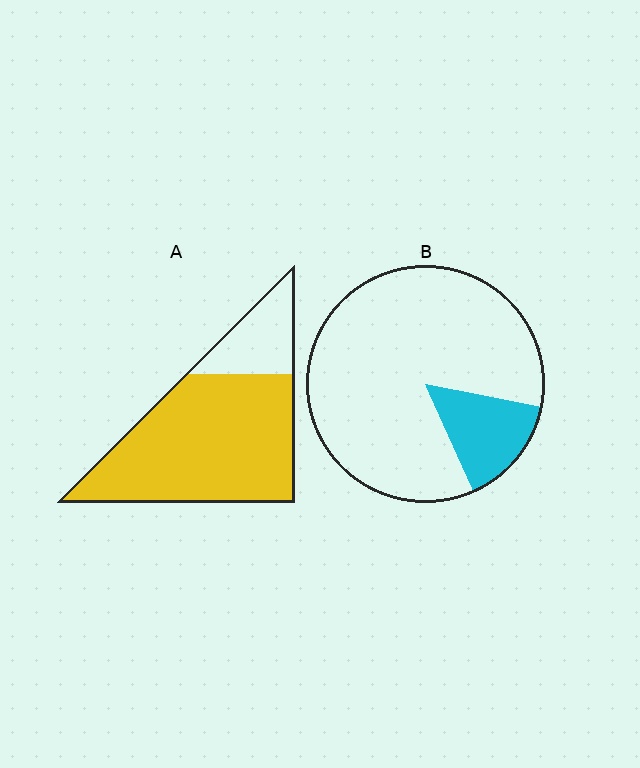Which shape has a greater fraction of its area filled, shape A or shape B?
Shape A.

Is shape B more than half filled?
No.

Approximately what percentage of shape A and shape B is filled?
A is approximately 80% and B is approximately 15%.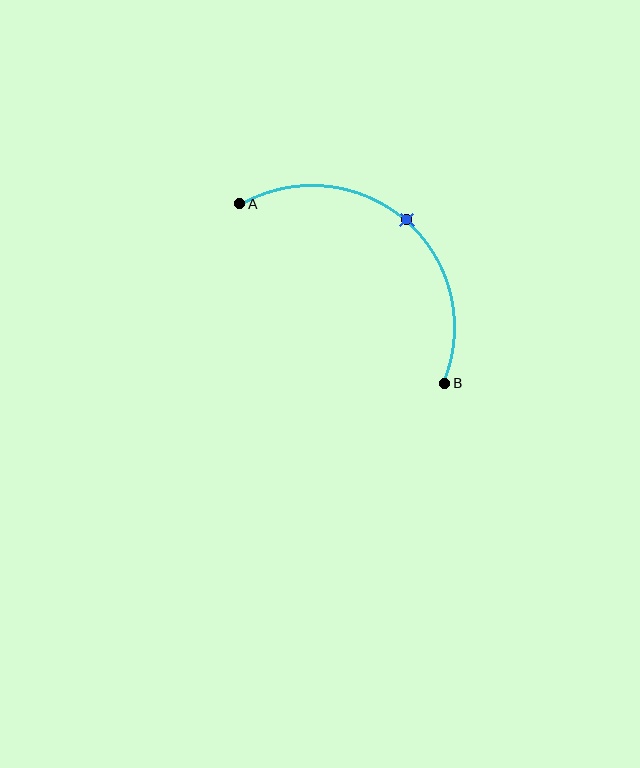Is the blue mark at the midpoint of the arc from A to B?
Yes. The blue mark lies on the arc at equal arc-length from both A and B — it is the arc midpoint.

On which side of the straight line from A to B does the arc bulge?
The arc bulges above and to the right of the straight line connecting A and B.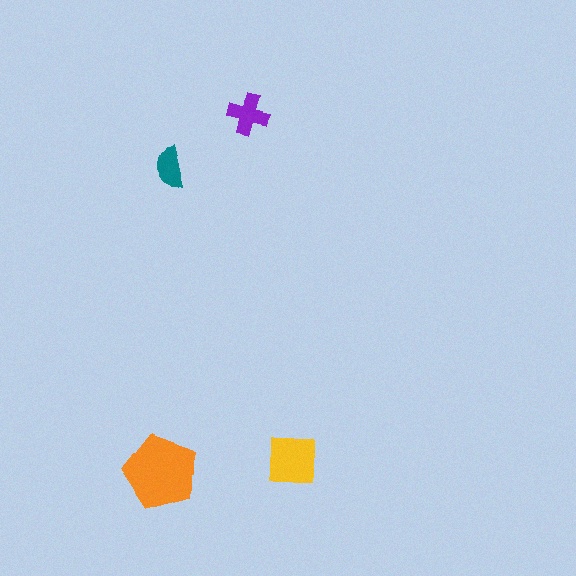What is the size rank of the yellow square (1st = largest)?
2nd.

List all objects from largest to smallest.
The orange pentagon, the yellow square, the purple cross, the teal semicircle.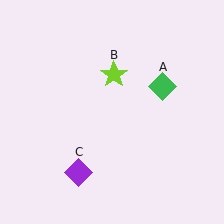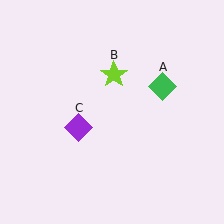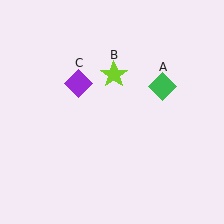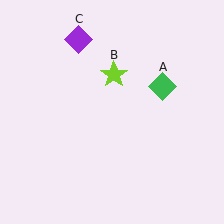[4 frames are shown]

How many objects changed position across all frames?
1 object changed position: purple diamond (object C).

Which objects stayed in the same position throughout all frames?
Green diamond (object A) and lime star (object B) remained stationary.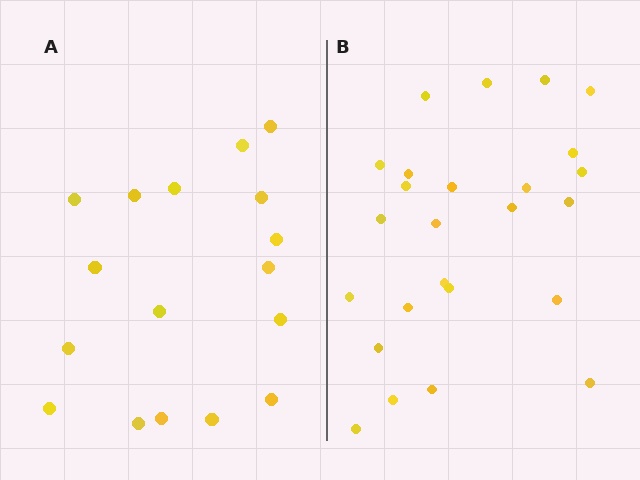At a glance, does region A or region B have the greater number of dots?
Region B (the right region) has more dots.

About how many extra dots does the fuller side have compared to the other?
Region B has roughly 8 or so more dots than region A.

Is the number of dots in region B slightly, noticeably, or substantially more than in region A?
Region B has substantially more. The ratio is roughly 1.5 to 1.